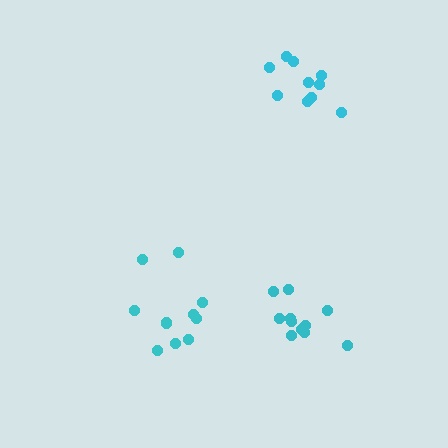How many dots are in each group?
Group 1: 11 dots, Group 2: 10 dots, Group 3: 11 dots (32 total).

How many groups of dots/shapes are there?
There are 3 groups.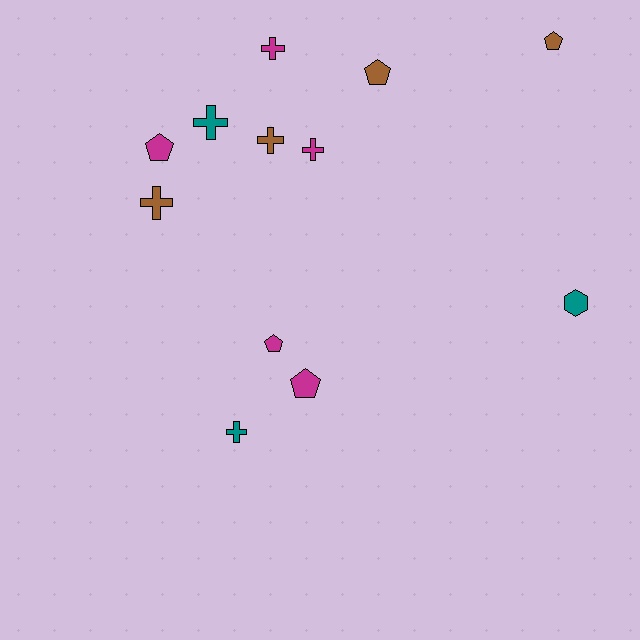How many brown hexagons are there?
There are no brown hexagons.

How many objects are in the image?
There are 12 objects.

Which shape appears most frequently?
Cross, with 6 objects.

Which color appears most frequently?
Magenta, with 5 objects.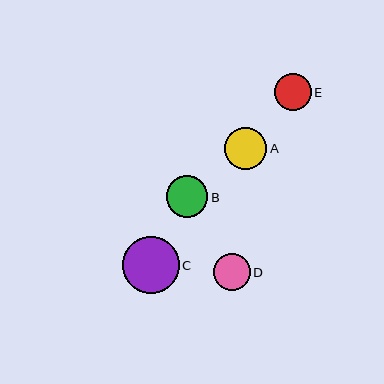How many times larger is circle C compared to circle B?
Circle C is approximately 1.4 times the size of circle B.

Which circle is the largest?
Circle C is the largest with a size of approximately 56 pixels.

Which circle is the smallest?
Circle E is the smallest with a size of approximately 37 pixels.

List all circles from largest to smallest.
From largest to smallest: C, A, B, D, E.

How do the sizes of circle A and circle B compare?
Circle A and circle B are approximately the same size.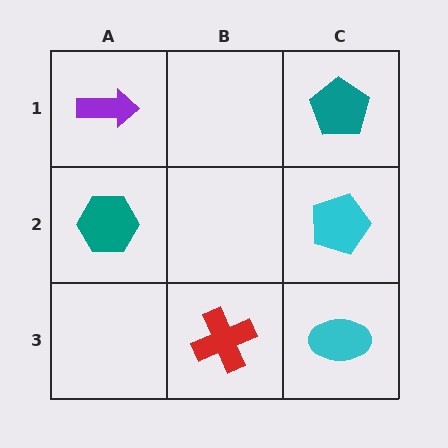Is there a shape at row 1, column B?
No, that cell is empty.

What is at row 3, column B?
A red cross.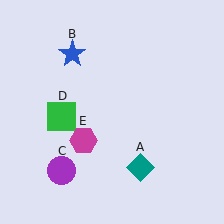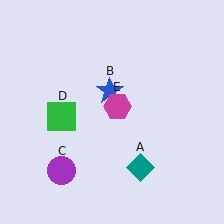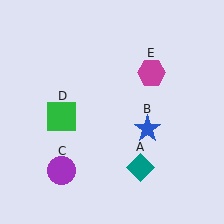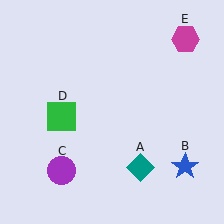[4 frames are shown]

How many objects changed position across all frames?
2 objects changed position: blue star (object B), magenta hexagon (object E).